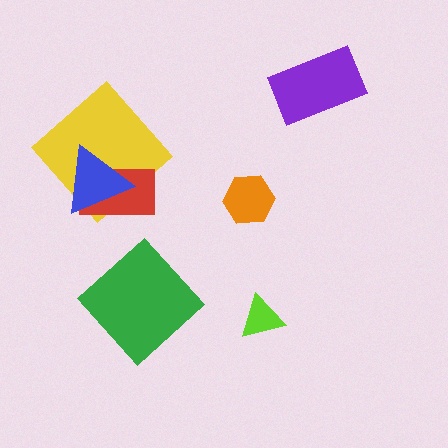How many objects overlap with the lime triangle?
0 objects overlap with the lime triangle.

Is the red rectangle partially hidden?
Yes, it is partially covered by another shape.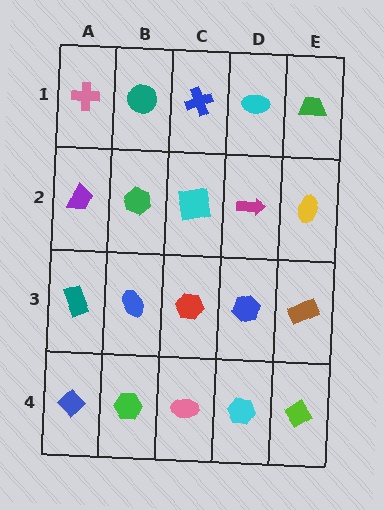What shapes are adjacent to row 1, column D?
A magenta arrow (row 2, column D), a blue cross (row 1, column C), a green trapezoid (row 1, column E).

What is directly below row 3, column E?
A lime diamond.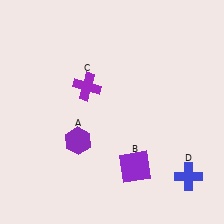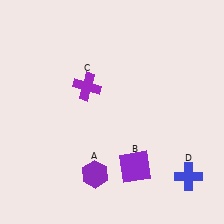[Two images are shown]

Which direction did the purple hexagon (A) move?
The purple hexagon (A) moved down.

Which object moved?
The purple hexagon (A) moved down.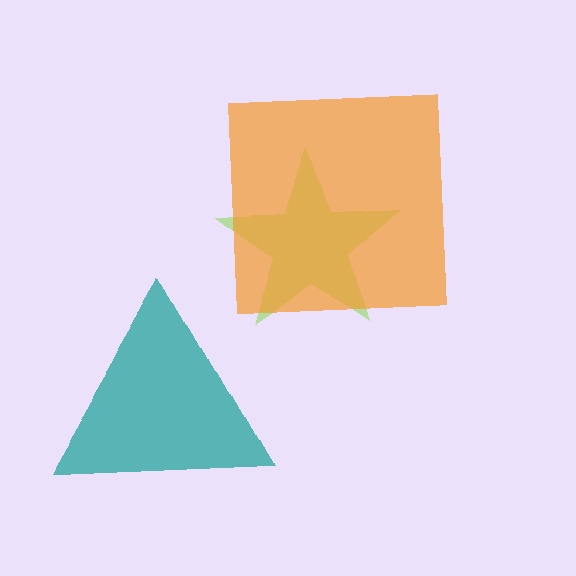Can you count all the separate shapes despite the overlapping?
Yes, there are 3 separate shapes.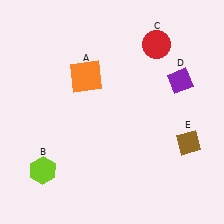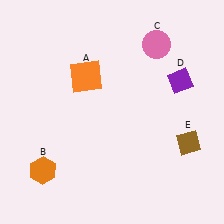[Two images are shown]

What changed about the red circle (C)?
In Image 1, C is red. In Image 2, it changed to pink.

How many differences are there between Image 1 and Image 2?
There are 2 differences between the two images.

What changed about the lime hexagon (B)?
In Image 1, B is lime. In Image 2, it changed to orange.